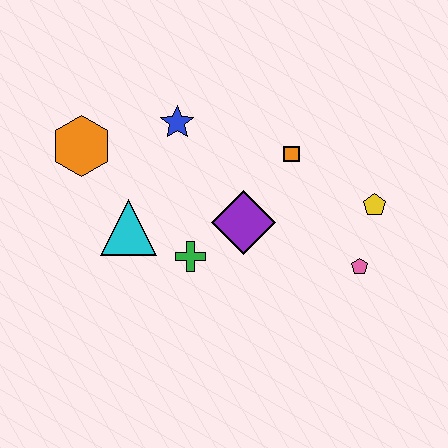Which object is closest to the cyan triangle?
The green cross is closest to the cyan triangle.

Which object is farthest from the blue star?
The pink pentagon is farthest from the blue star.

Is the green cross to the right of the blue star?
Yes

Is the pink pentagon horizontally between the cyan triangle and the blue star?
No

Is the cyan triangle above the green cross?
Yes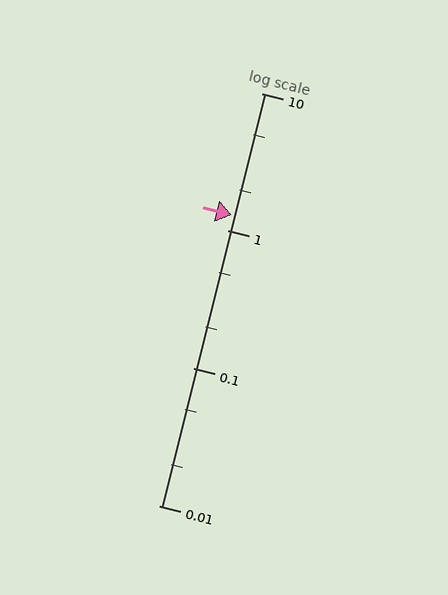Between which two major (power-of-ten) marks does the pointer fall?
The pointer is between 1 and 10.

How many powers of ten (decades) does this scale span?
The scale spans 3 decades, from 0.01 to 10.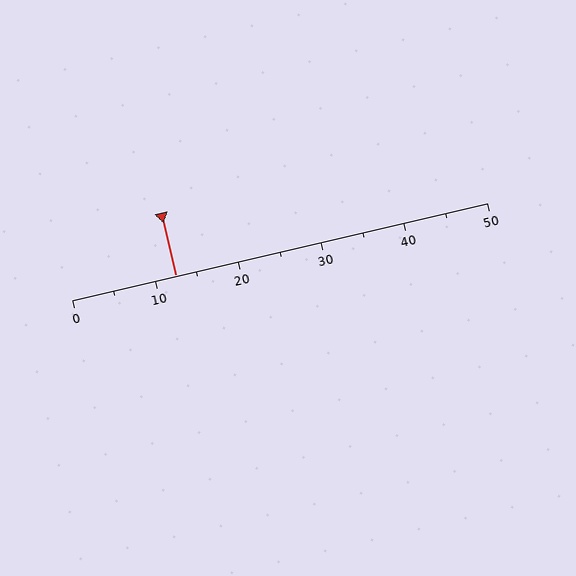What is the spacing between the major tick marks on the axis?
The major ticks are spaced 10 apart.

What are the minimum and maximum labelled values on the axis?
The axis runs from 0 to 50.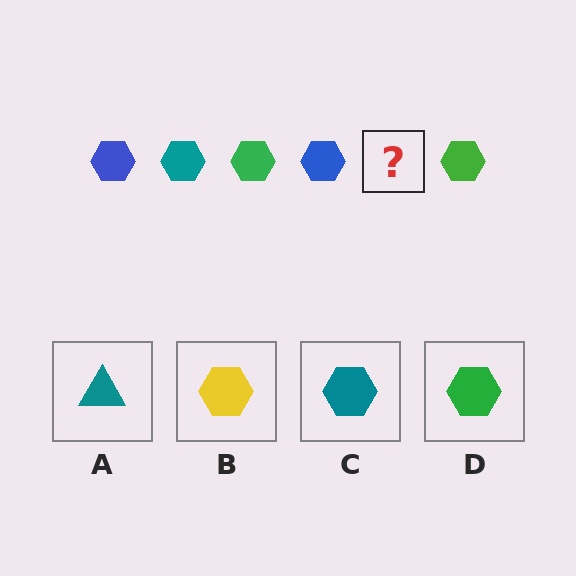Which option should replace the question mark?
Option C.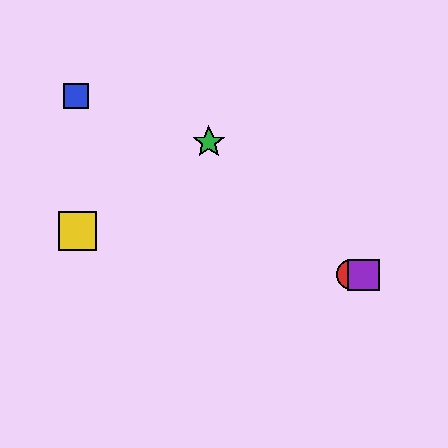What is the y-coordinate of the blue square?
The blue square is at y≈96.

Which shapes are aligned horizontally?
The red circle, the purple square are aligned horizontally.